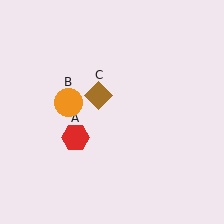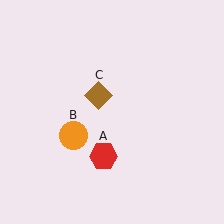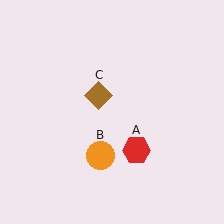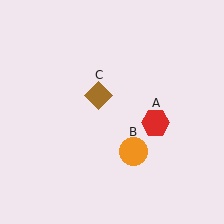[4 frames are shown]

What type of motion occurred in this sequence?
The red hexagon (object A), orange circle (object B) rotated counterclockwise around the center of the scene.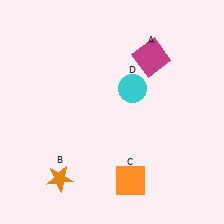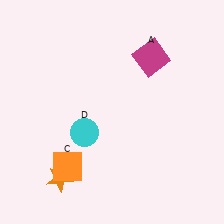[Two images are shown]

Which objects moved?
The objects that moved are: the orange square (C), the cyan circle (D).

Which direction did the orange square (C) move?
The orange square (C) moved left.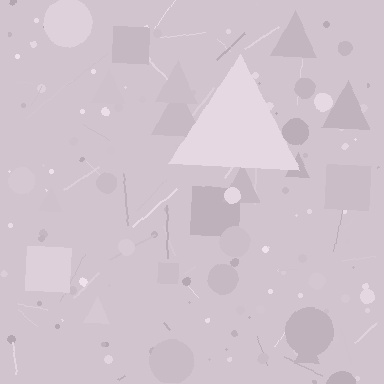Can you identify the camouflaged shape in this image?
The camouflaged shape is a triangle.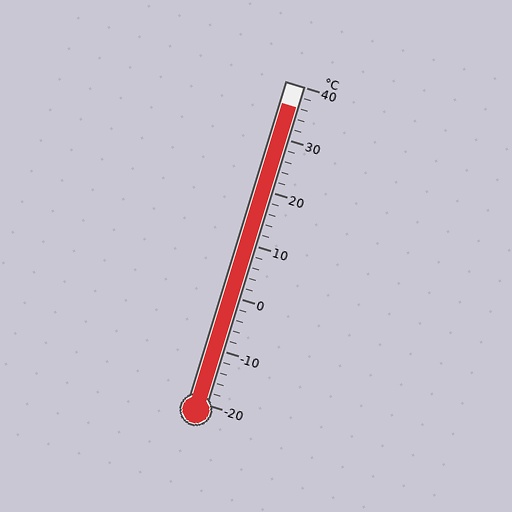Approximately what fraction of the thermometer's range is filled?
The thermometer is filled to approximately 95% of its range.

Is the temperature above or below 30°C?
The temperature is above 30°C.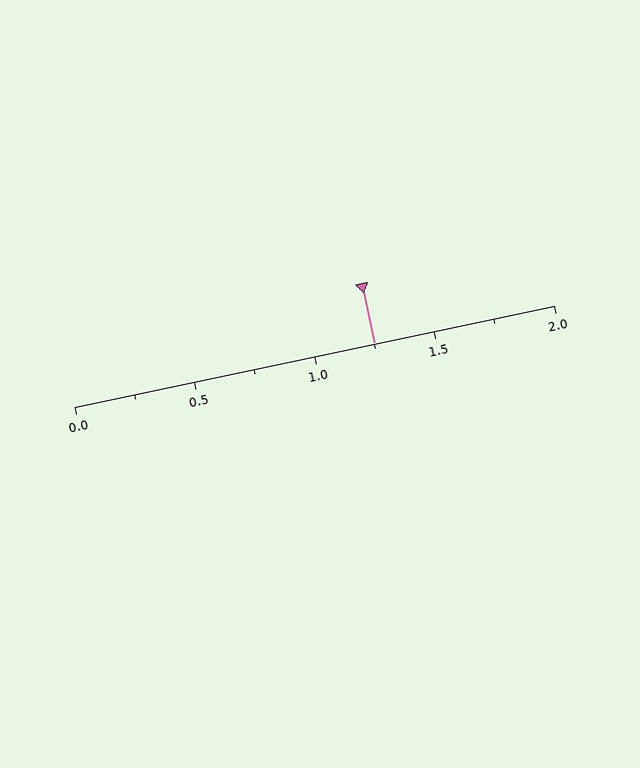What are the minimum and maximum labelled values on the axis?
The axis runs from 0.0 to 2.0.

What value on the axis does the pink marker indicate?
The marker indicates approximately 1.25.